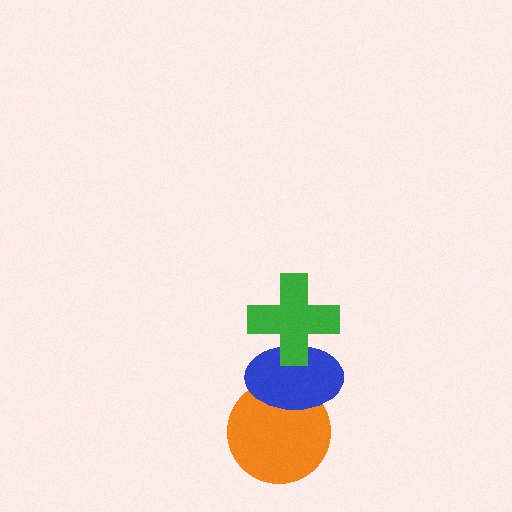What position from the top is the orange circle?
The orange circle is 3rd from the top.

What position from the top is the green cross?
The green cross is 1st from the top.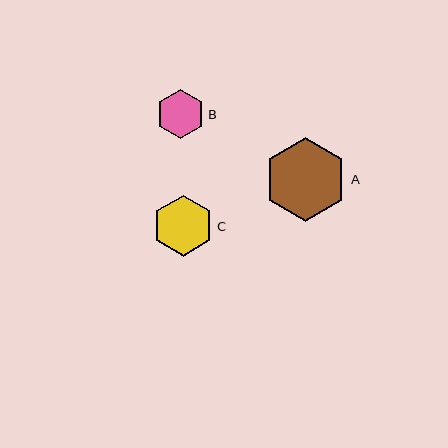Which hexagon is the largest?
Hexagon A is the largest with a size of approximately 84 pixels.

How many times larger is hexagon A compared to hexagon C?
Hexagon A is approximately 1.4 times the size of hexagon C.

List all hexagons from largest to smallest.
From largest to smallest: A, C, B.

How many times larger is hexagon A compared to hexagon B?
Hexagon A is approximately 1.7 times the size of hexagon B.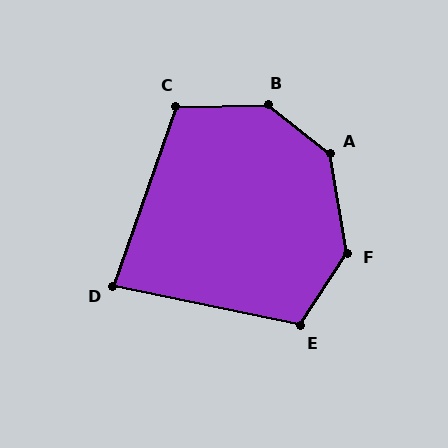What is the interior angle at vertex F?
Approximately 137 degrees (obtuse).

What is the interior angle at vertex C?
Approximately 110 degrees (obtuse).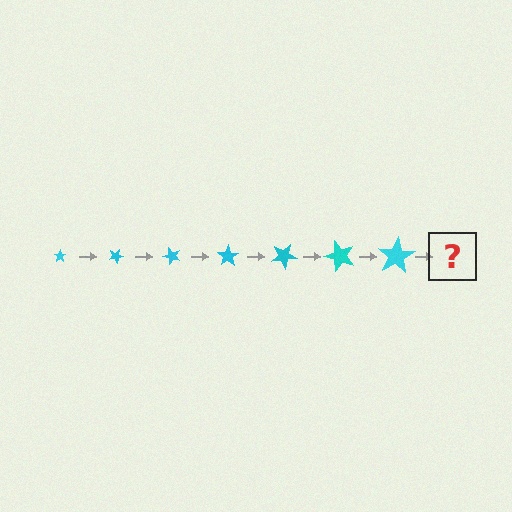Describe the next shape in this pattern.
It should be a star, larger than the previous one and rotated 175 degrees from the start.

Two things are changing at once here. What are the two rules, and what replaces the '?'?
The two rules are that the star grows larger each step and it rotates 25 degrees each step. The '?' should be a star, larger than the previous one and rotated 175 degrees from the start.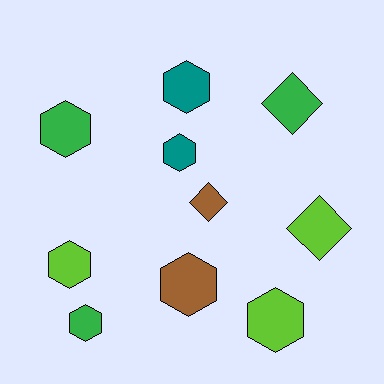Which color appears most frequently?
Green, with 3 objects.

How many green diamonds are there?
There is 1 green diamond.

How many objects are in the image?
There are 10 objects.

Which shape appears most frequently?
Hexagon, with 7 objects.